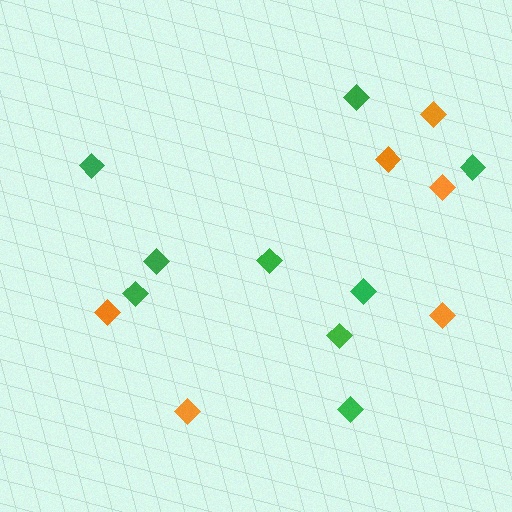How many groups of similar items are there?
There are 2 groups: one group of green diamonds (9) and one group of orange diamonds (6).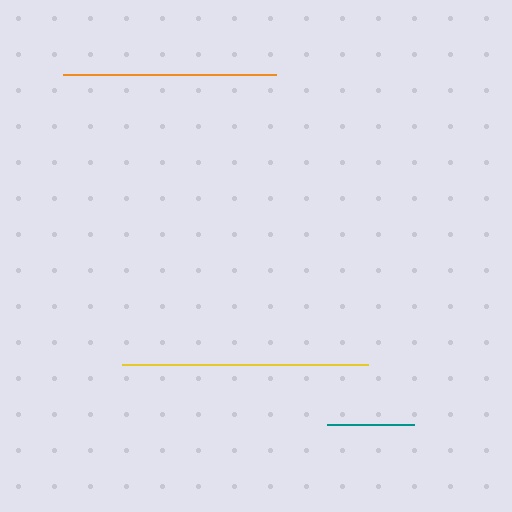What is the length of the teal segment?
The teal segment is approximately 87 pixels long.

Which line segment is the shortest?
The teal line is the shortest at approximately 87 pixels.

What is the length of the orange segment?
The orange segment is approximately 213 pixels long.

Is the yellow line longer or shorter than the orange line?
The yellow line is longer than the orange line.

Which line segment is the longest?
The yellow line is the longest at approximately 246 pixels.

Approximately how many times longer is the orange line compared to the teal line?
The orange line is approximately 2.5 times the length of the teal line.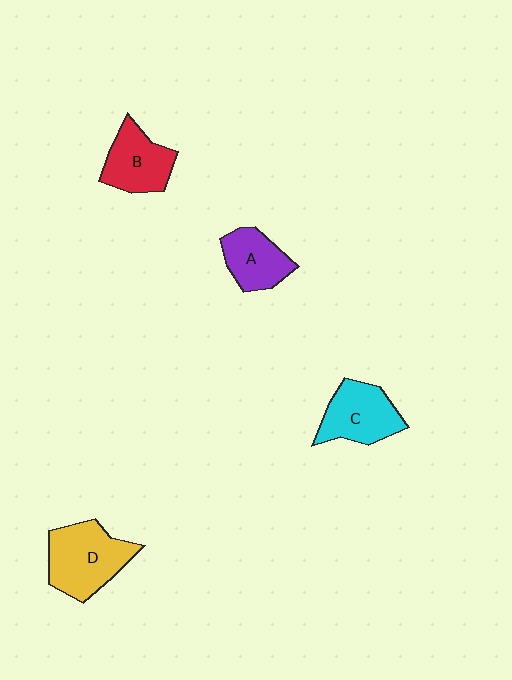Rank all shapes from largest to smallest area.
From largest to smallest: D (yellow), C (cyan), B (red), A (purple).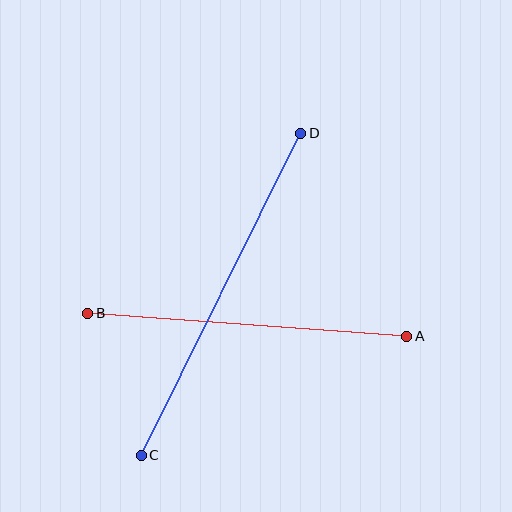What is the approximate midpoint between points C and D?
The midpoint is at approximately (221, 294) pixels.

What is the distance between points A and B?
The distance is approximately 320 pixels.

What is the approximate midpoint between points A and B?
The midpoint is at approximately (247, 325) pixels.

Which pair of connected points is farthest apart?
Points C and D are farthest apart.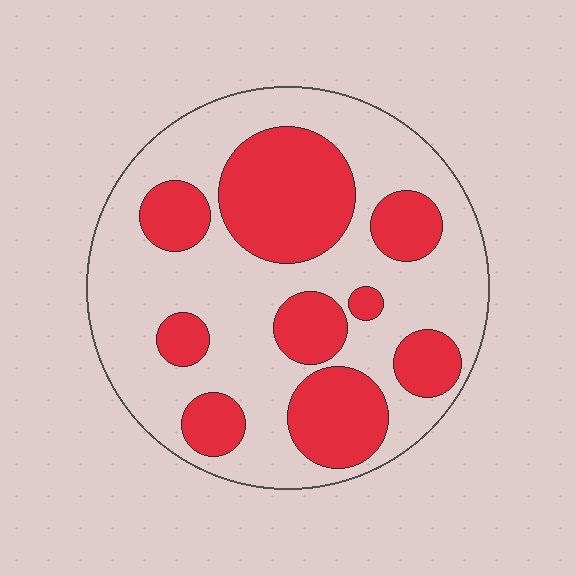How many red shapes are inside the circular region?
9.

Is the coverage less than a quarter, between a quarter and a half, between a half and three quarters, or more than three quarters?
Between a quarter and a half.